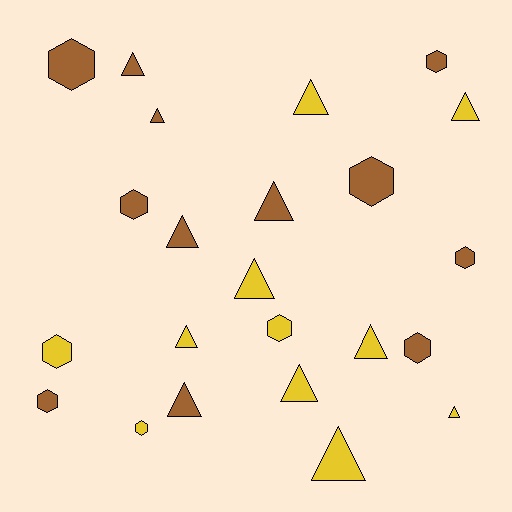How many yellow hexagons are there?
There are 3 yellow hexagons.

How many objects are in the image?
There are 23 objects.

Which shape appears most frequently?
Triangle, with 13 objects.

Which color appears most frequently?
Brown, with 12 objects.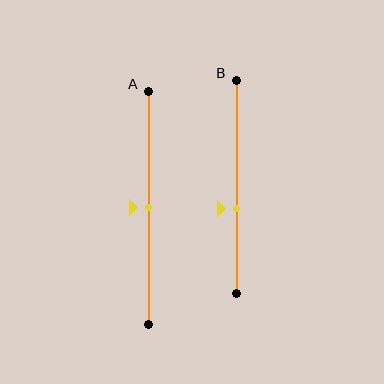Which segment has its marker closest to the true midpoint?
Segment A has its marker closest to the true midpoint.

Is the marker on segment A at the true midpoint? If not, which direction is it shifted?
Yes, the marker on segment A is at the true midpoint.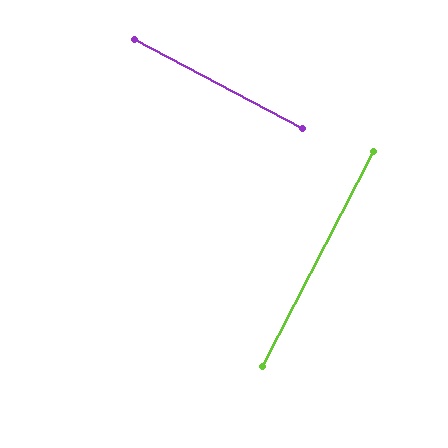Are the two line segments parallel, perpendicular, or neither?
Perpendicular — they meet at approximately 89°.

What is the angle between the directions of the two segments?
Approximately 89 degrees.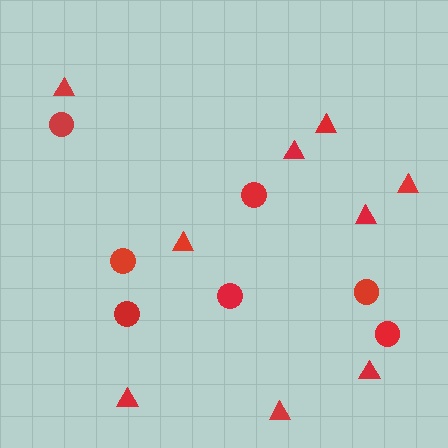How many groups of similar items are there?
There are 2 groups: one group of circles (7) and one group of triangles (9).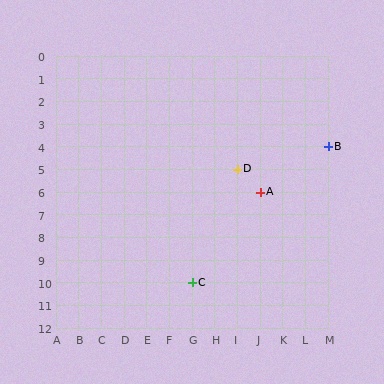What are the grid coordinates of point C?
Point C is at grid coordinates (G, 10).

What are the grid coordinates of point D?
Point D is at grid coordinates (I, 5).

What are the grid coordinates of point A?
Point A is at grid coordinates (J, 6).